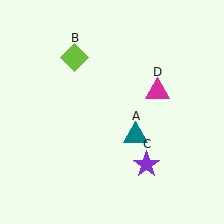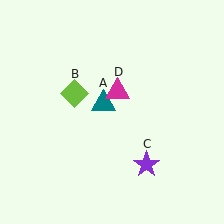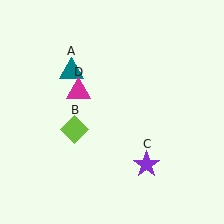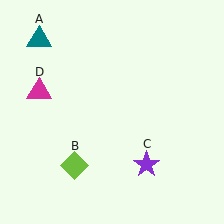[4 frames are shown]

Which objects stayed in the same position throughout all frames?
Purple star (object C) remained stationary.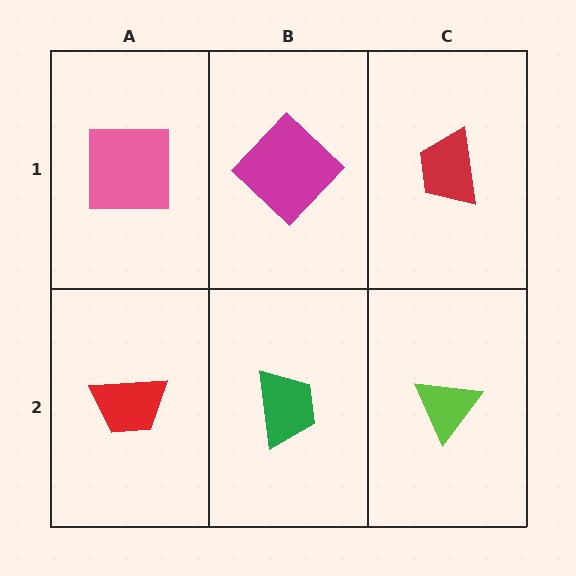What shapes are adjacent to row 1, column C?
A lime triangle (row 2, column C), a magenta diamond (row 1, column B).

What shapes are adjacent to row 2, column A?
A pink square (row 1, column A), a green trapezoid (row 2, column B).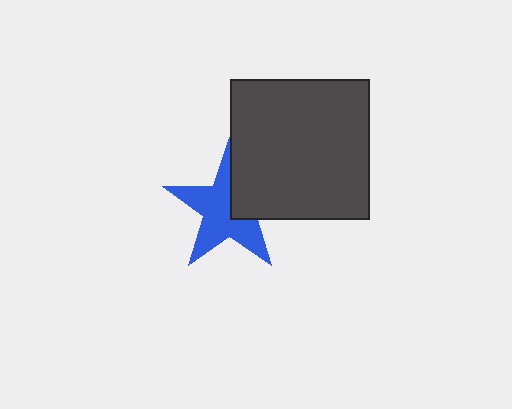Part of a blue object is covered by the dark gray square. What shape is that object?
It is a star.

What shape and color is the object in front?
The object in front is a dark gray square.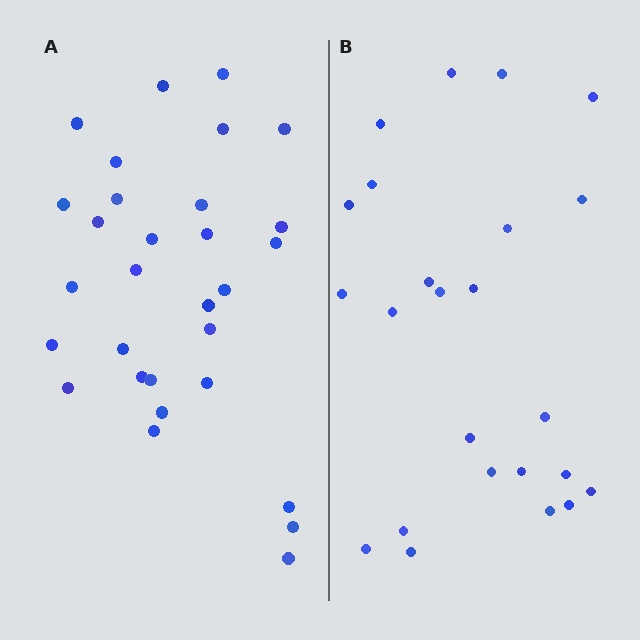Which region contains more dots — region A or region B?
Region A (the left region) has more dots.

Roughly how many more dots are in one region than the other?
Region A has about 6 more dots than region B.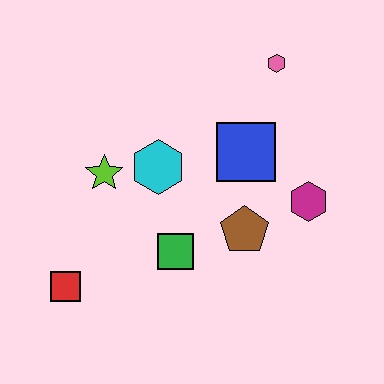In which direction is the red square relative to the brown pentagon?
The red square is to the left of the brown pentagon.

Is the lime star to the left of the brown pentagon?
Yes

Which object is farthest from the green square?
The pink hexagon is farthest from the green square.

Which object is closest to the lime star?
The cyan hexagon is closest to the lime star.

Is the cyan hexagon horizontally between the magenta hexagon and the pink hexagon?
No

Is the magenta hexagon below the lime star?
Yes